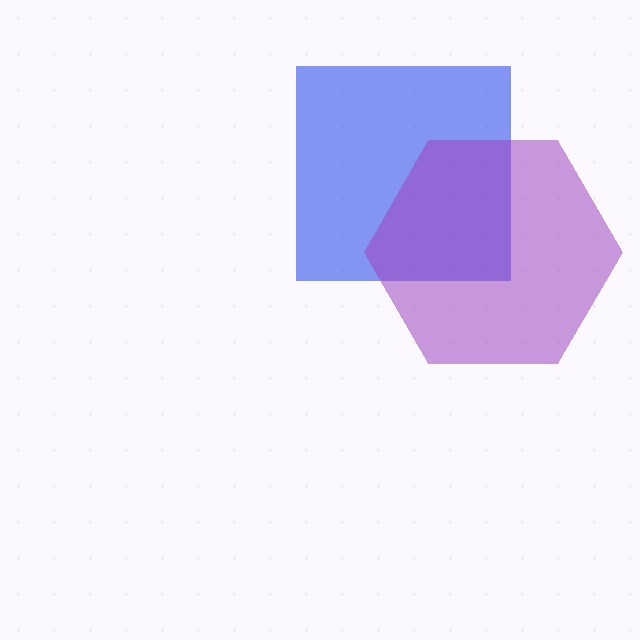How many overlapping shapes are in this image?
There are 2 overlapping shapes in the image.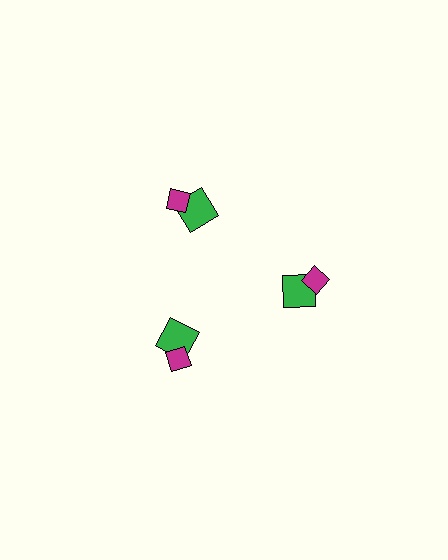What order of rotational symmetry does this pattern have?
This pattern has 3-fold rotational symmetry.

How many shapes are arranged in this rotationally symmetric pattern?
There are 6 shapes, arranged in 3 groups of 2.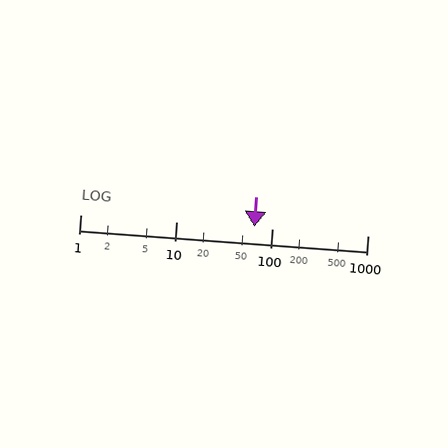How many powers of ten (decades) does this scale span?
The scale spans 3 decades, from 1 to 1000.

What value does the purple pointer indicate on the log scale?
The pointer indicates approximately 66.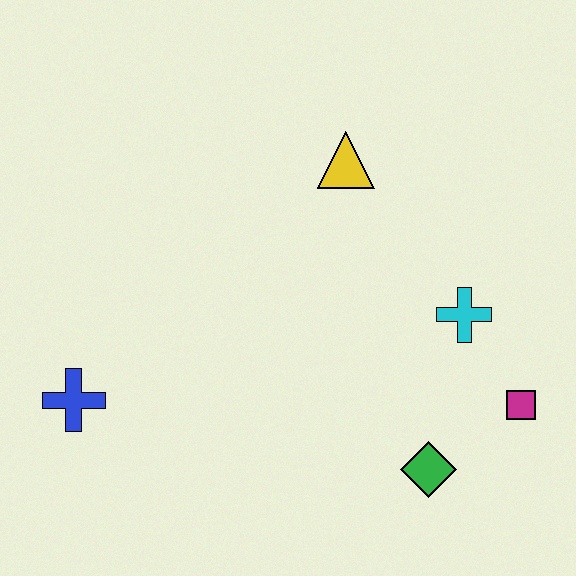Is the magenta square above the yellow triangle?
No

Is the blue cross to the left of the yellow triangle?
Yes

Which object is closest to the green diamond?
The magenta square is closest to the green diamond.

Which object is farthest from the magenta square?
The blue cross is farthest from the magenta square.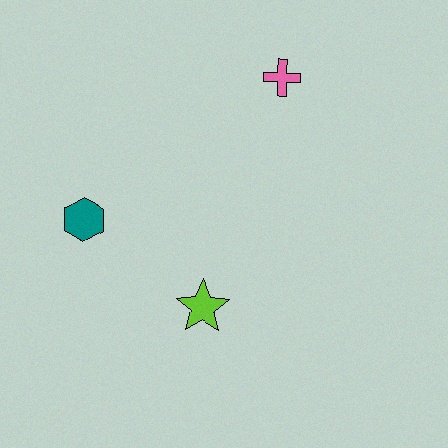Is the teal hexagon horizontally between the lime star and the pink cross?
No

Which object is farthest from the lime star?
The pink cross is farthest from the lime star.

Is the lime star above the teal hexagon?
No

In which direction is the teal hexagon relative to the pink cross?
The teal hexagon is to the left of the pink cross.